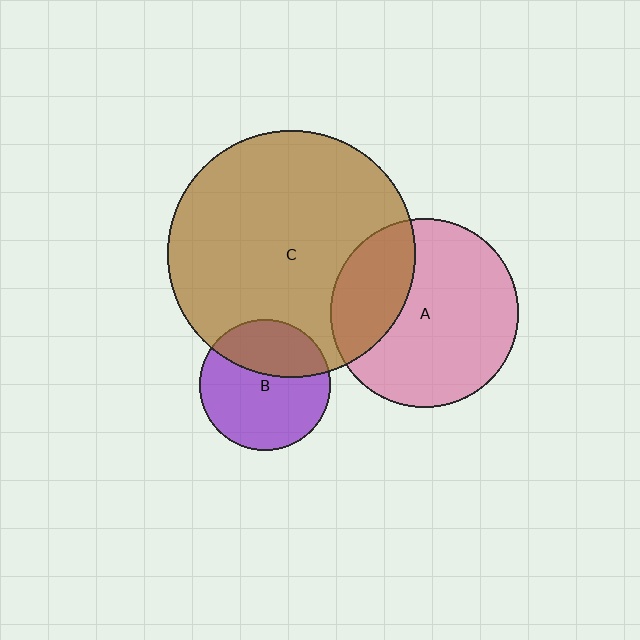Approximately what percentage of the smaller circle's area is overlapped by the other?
Approximately 30%.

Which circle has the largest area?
Circle C (brown).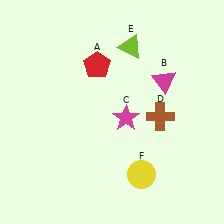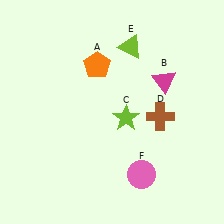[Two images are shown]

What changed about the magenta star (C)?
In Image 1, C is magenta. In Image 2, it changed to lime.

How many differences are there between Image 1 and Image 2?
There are 3 differences between the two images.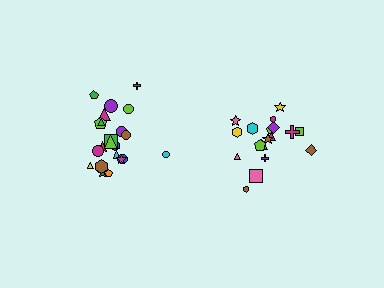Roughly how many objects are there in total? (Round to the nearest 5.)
Roughly 40 objects in total.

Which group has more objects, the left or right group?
The left group.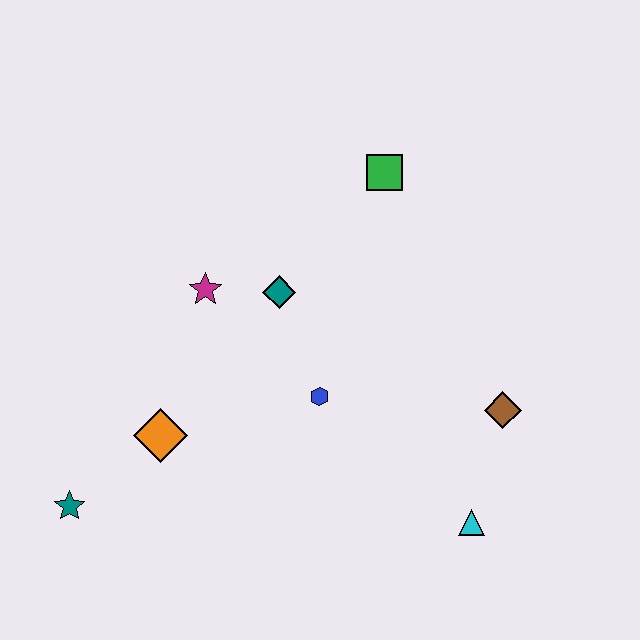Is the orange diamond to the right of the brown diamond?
No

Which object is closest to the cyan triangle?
The brown diamond is closest to the cyan triangle.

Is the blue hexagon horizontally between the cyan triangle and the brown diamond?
No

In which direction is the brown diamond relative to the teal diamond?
The brown diamond is to the right of the teal diamond.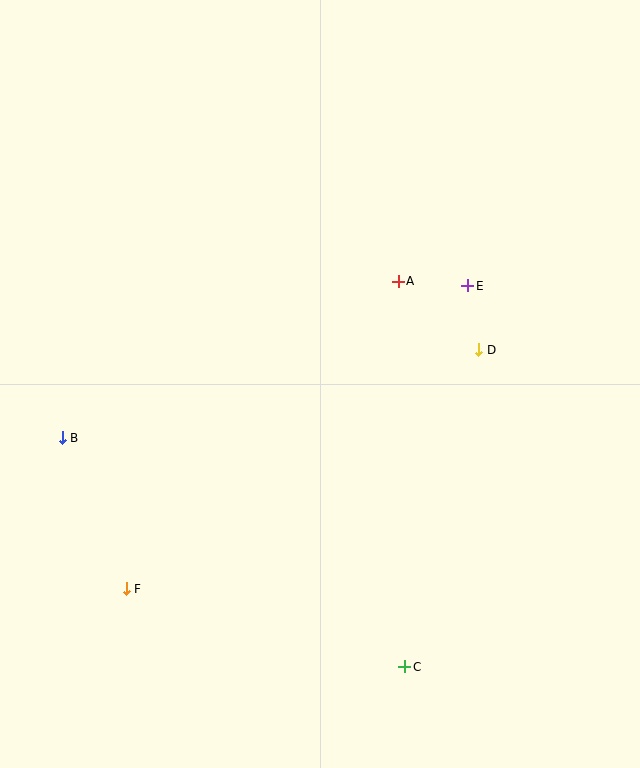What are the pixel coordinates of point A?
Point A is at (398, 281).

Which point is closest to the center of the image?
Point A at (398, 281) is closest to the center.